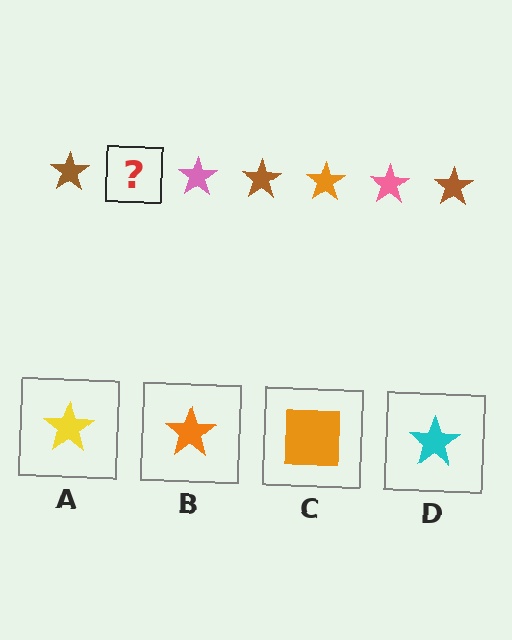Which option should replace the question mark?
Option B.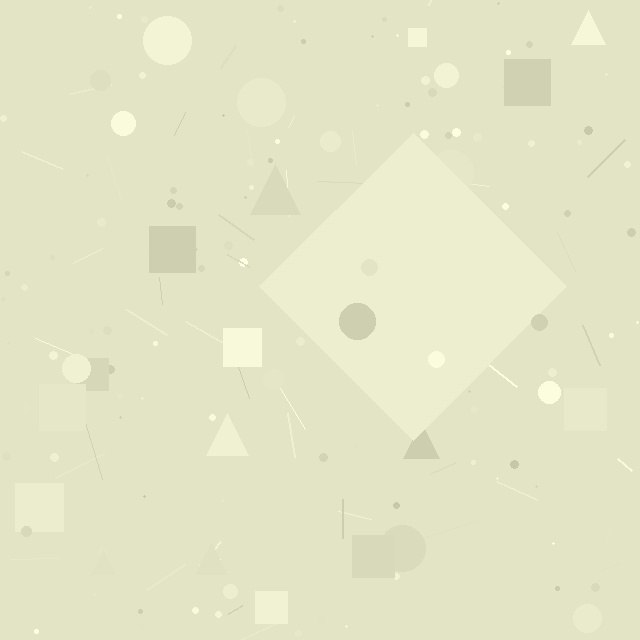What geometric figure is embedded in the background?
A diamond is embedded in the background.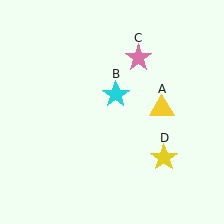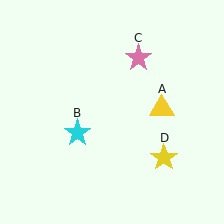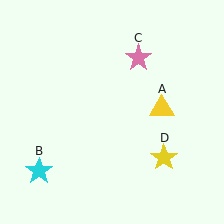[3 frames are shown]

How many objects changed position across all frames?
1 object changed position: cyan star (object B).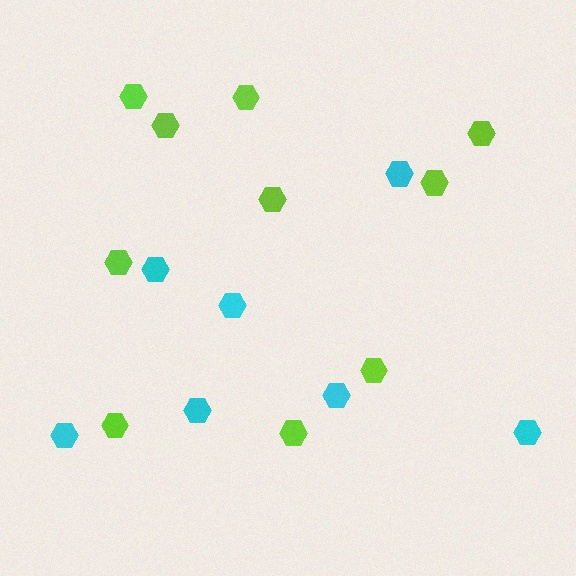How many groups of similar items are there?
There are 2 groups: one group of cyan hexagons (7) and one group of lime hexagons (10).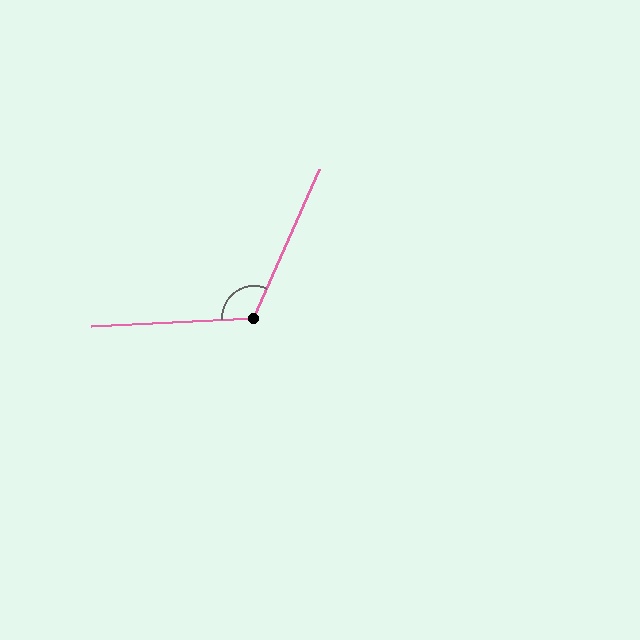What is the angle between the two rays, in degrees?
Approximately 117 degrees.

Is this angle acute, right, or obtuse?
It is obtuse.